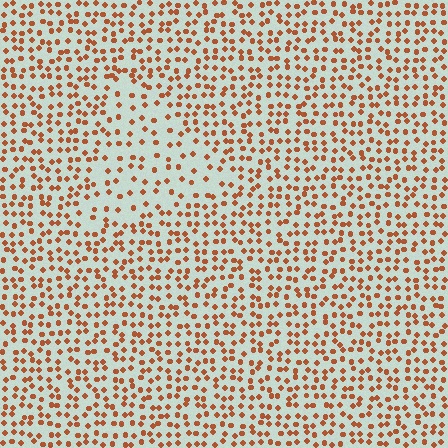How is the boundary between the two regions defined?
The boundary is defined by a change in element density (approximately 1.9x ratio). All elements are the same color, size, and shape.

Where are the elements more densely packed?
The elements are more densely packed outside the triangle boundary.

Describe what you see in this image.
The image contains small brown elements arranged at two different densities. A triangle-shaped region is visible where the elements are less densely packed than the surrounding area.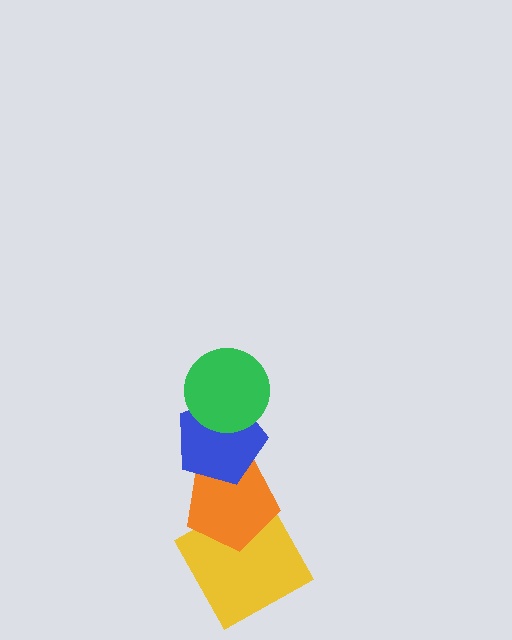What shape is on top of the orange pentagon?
The blue pentagon is on top of the orange pentagon.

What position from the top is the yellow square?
The yellow square is 4th from the top.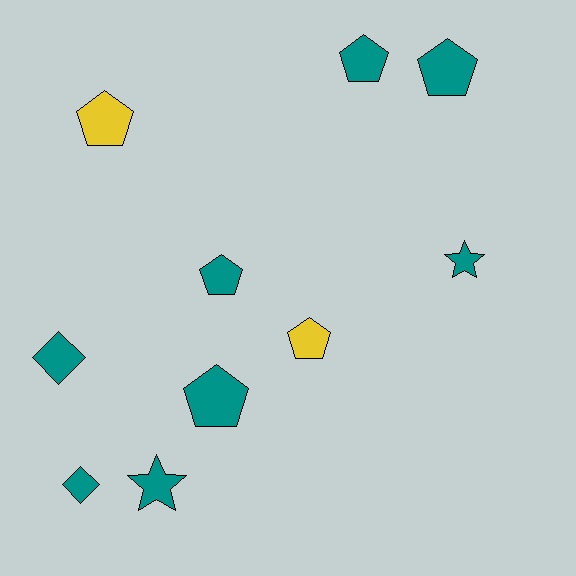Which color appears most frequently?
Teal, with 8 objects.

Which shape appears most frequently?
Pentagon, with 6 objects.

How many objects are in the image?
There are 10 objects.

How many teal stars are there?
There are 2 teal stars.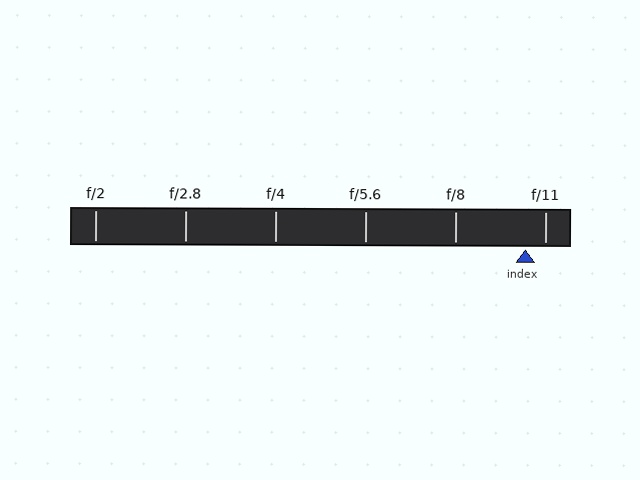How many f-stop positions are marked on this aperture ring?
There are 6 f-stop positions marked.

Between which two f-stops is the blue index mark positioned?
The index mark is between f/8 and f/11.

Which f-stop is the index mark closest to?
The index mark is closest to f/11.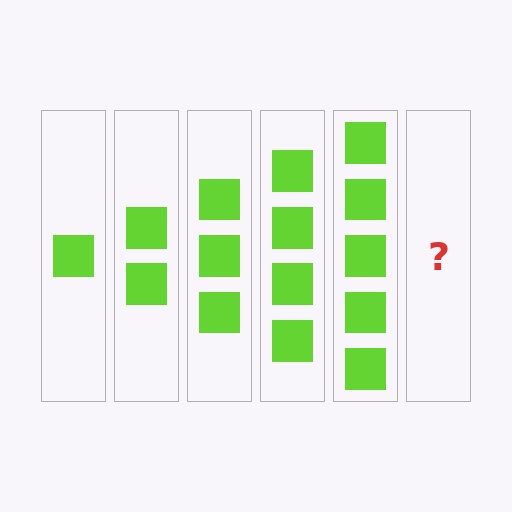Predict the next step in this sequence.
The next step is 6 squares.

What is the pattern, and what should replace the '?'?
The pattern is that each step adds one more square. The '?' should be 6 squares.